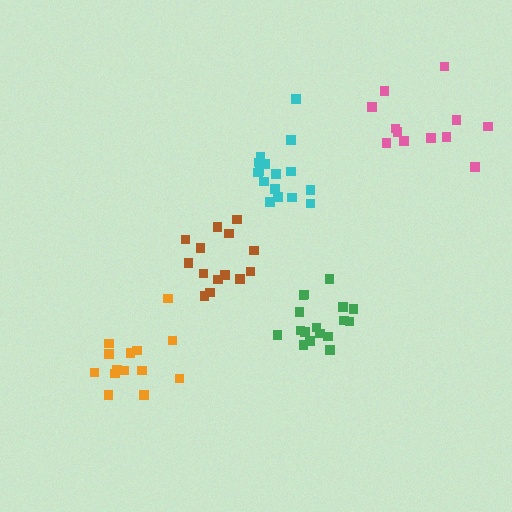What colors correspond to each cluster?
The clusters are colored: green, brown, cyan, orange, pink.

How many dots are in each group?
Group 1: 17 dots, Group 2: 14 dots, Group 3: 16 dots, Group 4: 14 dots, Group 5: 12 dots (73 total).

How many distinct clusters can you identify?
There are 5 distinct clusters.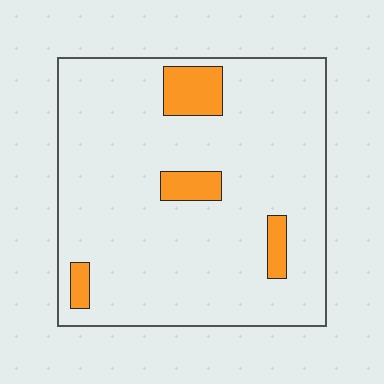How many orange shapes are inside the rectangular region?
4.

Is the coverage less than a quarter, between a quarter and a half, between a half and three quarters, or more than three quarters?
Less than a quarter.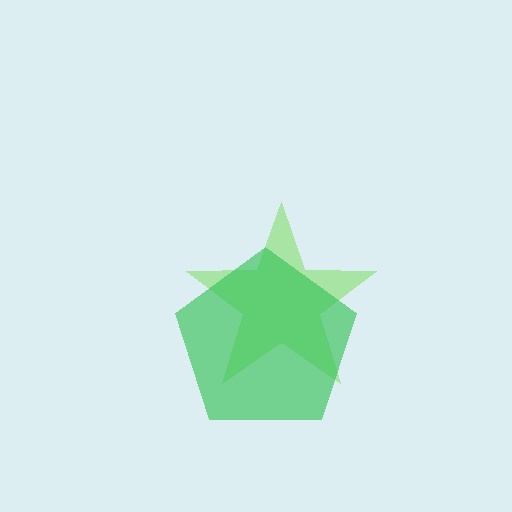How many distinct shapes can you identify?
There are 2 distinct shapes: a lime star, a green pentagon.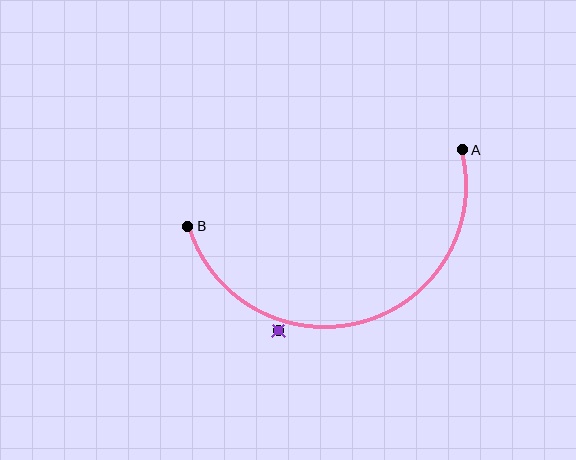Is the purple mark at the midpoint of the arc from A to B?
No — the purple mark does not lie on the arc at all. It sits slightly outside the curve.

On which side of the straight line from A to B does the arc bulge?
The arc bulges below the straight line connecting A and B.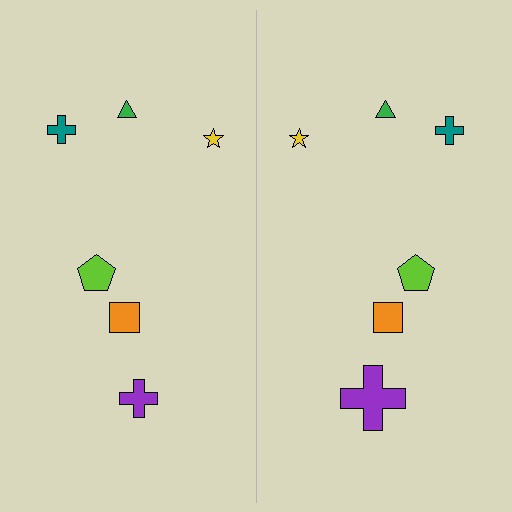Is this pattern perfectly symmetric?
No, the pattern is not perfectly symmetric. The purple cross on the right side has a different size than its mirror counterpart.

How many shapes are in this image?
There are 12 shapes in this image.